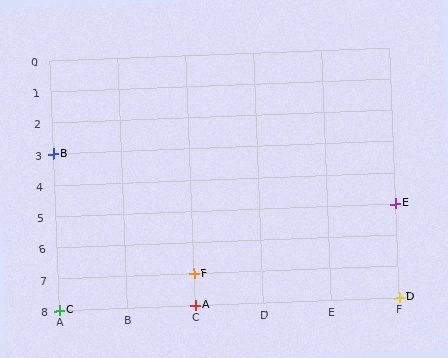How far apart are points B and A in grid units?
Points B and A are 2 columns and 5 rows apart (about 5.4 grid units diagonally).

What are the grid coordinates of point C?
Point C is at grid coordinates (A, 8).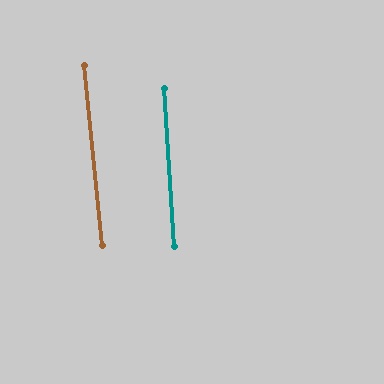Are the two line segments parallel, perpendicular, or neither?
Parallel — their directions differ by only 1.7°.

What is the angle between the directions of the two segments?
Approximately 2 degrees.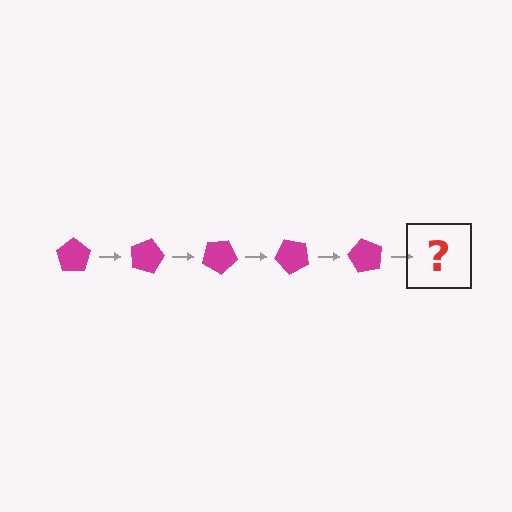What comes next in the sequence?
The next element should be a magenta pentagon rotated 75 degrees.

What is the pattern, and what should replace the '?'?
The pattern is that the pentagon rotates 15 degrees each step. The '?' should be a magenta pentagon rotated 75 degrees.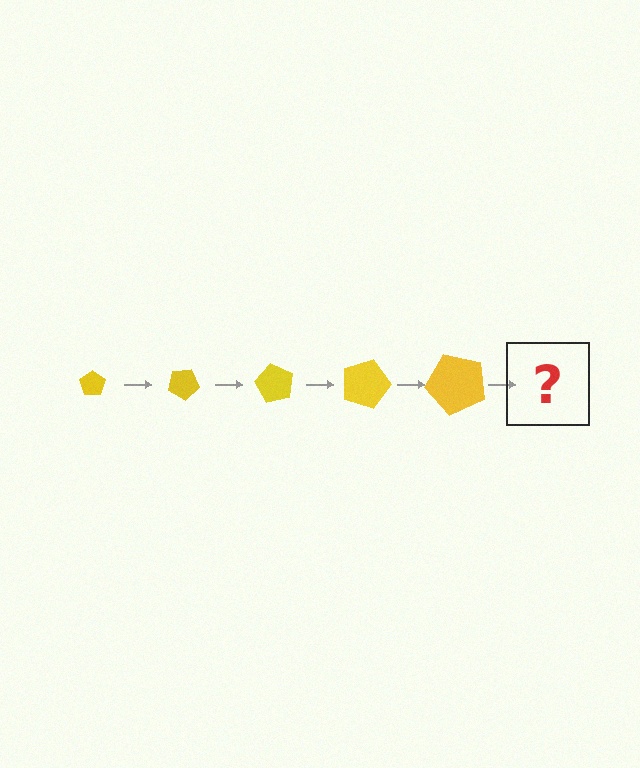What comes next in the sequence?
The next element should be a pentagon, larger than the previous one and rotated 150 degrees from the start.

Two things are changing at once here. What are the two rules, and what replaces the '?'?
The two rules are that the pentagon grows larger each step and it rotates 30 degrees each step. The '?' should be a pentagon, larger than the previous one and rotated 150 degrees from the start.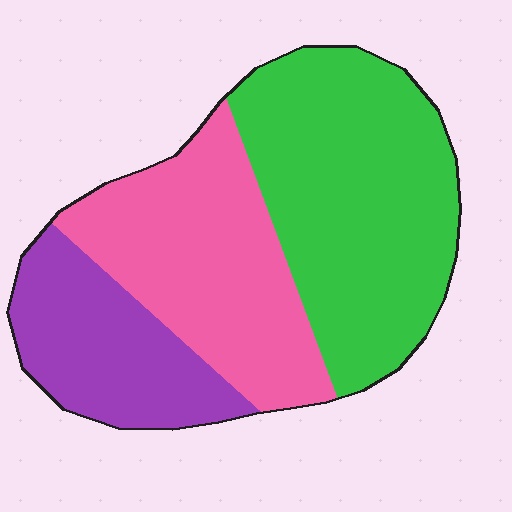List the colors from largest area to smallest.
From largest to smallest: green, pink, purple.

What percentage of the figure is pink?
Pink covers around 35% of the figure.